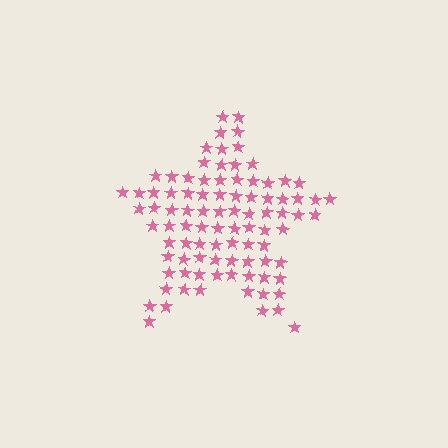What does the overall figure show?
The overall figure shows a star.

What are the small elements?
The small elements are stars.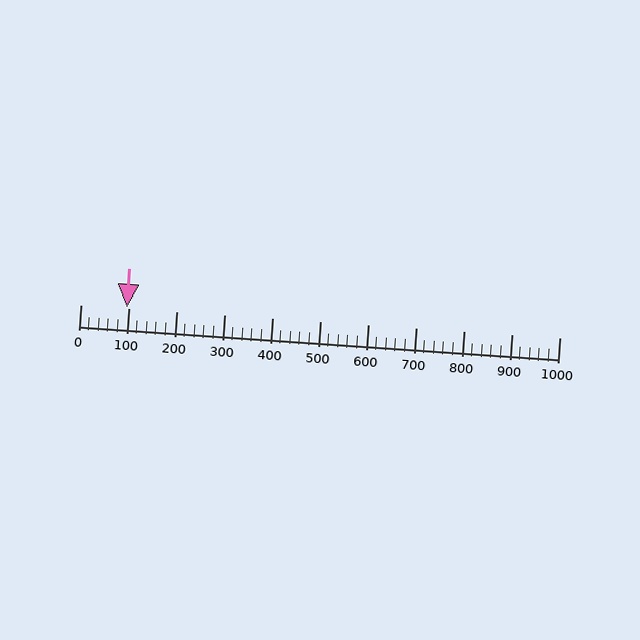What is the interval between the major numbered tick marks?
The major tick marks are spaced 100 units apart.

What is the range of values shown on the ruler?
The ruler shows values from 0 to 1000.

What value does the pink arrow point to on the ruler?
The pink arrow points to approximately 96.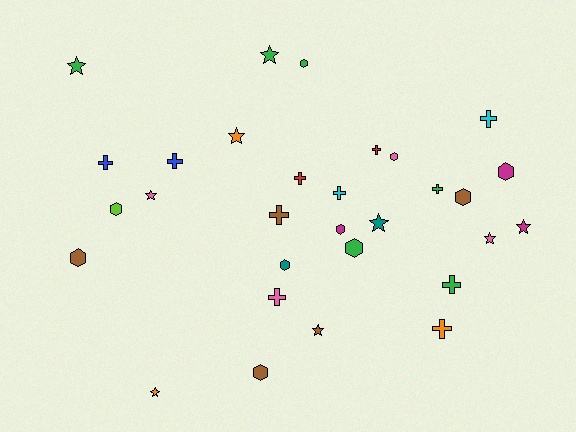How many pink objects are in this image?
There are 4 pink objects.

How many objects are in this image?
There are 30 objects.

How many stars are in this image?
There are 9 stars.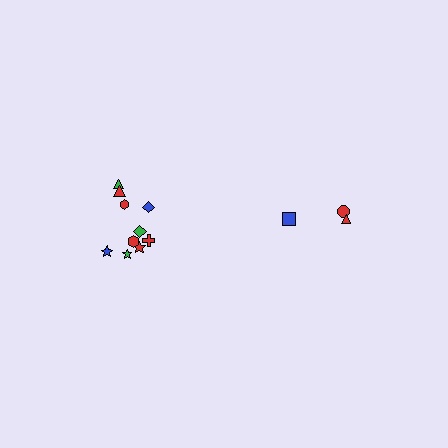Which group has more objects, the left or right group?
The left group.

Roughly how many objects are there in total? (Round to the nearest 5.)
Roughly 15 objects in total.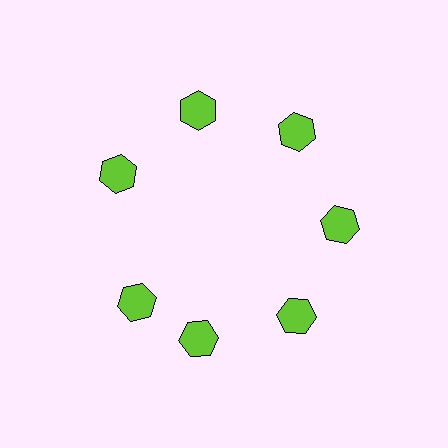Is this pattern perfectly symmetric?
No. The 7 lime hexagons are arranged in a ring, but one element near the 8 o'clock position is rotated out of alignment along the ring, breaking the 7-fold rotational symmetry.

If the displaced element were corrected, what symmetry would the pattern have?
It would have 7-fold rotational symmetry — the pattern would map onto itself every 51 degrees.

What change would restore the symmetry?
The symmetry would be restored by rotating it back into even spacing with its neighbors so that all 7 hexagons sit at equal angles and equal distance from the center.